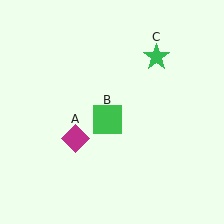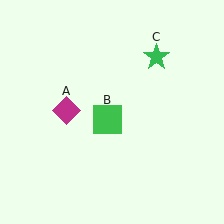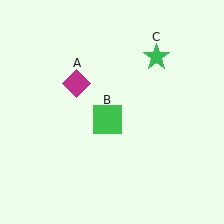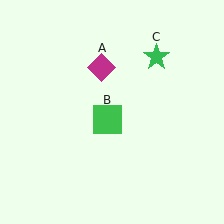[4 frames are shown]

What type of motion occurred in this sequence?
The magenta diamond (object A) rotated clockwise around the center of the scene.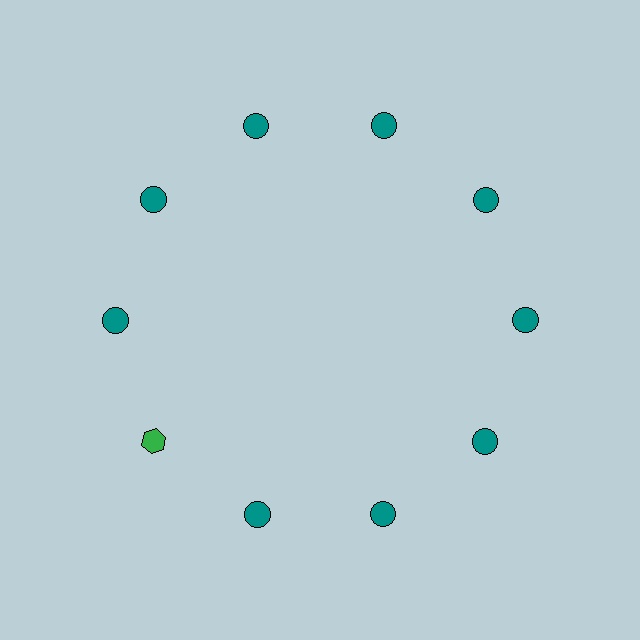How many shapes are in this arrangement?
There are 10 shapes arranged in a ring pattern.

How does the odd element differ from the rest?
It differs in both color (green instead of teal) and shape (hexagon instead of circle).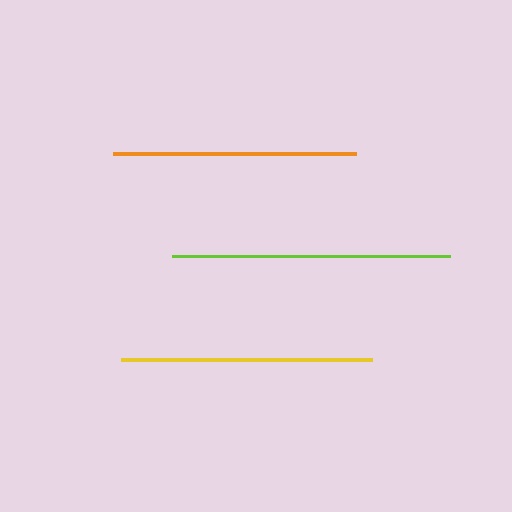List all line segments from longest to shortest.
From longest to shortest: lime, yellow, orange.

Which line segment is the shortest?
The orange line is the shortest at approximately 243 pixels.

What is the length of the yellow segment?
The yellow segment is approximately 251 pixels long.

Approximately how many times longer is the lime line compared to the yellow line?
The lime line is approximately 1.1 times the length of the yellow line.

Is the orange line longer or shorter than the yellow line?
The yellow line is longer than the orange line.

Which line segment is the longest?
The lime line is the longest at approximately 278 pixels.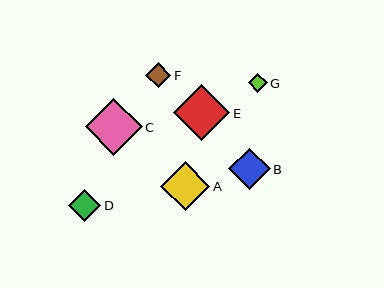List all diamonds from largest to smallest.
From largest to smallest: C, E, A, B, D, F, G.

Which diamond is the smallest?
Diamond G is the smallest with a size of approximately 19 pixels.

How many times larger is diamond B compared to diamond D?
Diamond B is approximately 1.3 times the size of diamond D.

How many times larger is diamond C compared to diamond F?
Diamond C is approximately 2.3 times the size of diamond F.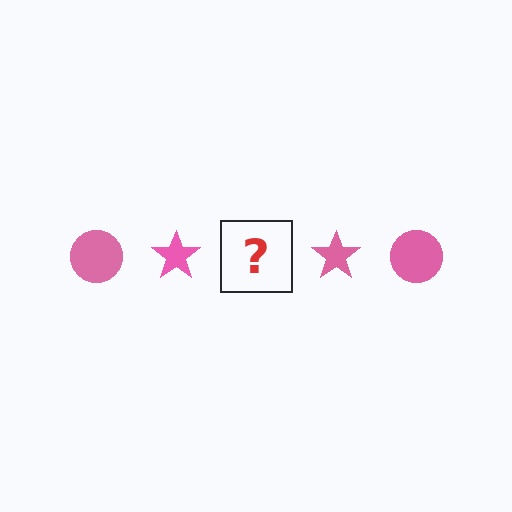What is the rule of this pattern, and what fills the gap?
The rule is that the pattern cycles through circle, star shapes in pink. The gap should be filled with a pink circle.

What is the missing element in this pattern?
The missing element is a pink circle.